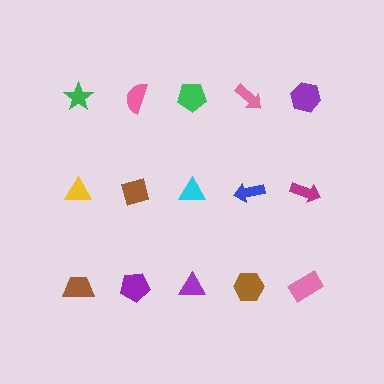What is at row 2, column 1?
A yellow triangle.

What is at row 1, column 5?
A purple hexagon.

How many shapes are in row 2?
5 shapes.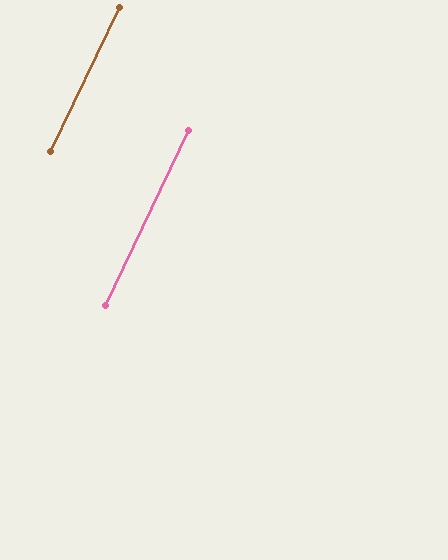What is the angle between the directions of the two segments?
Approximately 0 degrees.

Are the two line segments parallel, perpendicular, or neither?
Parallel — their directions differ by only 0.1°.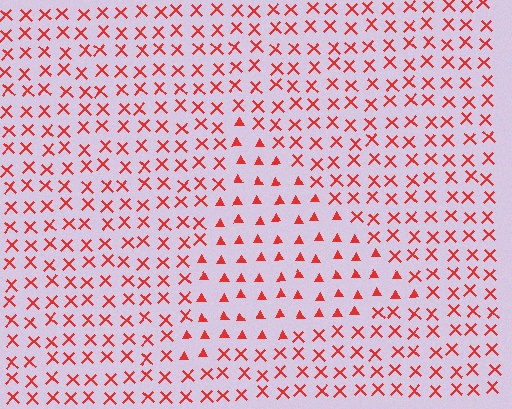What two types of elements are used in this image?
The image uses triangles inside the triangle region and X marks outside it.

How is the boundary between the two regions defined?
The boundary is defined by a change in element shape: triangles inside vs. X marks outside. All elements share the same color and spacing.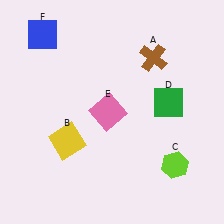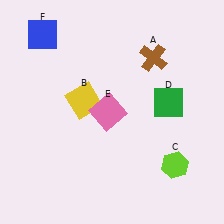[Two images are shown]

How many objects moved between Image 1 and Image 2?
1 object moved between the two images.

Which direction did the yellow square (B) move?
The yellow square (B) moved up.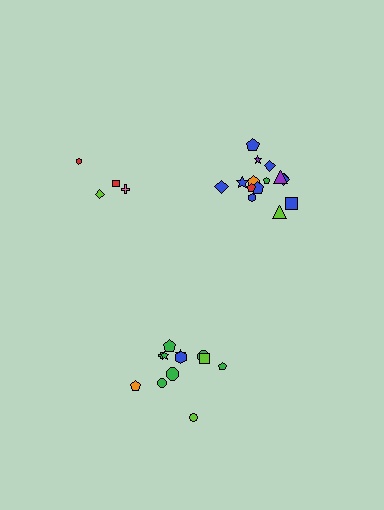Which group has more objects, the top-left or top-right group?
The top-right group.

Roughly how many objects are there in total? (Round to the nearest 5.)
Roughly 30 objects in total.